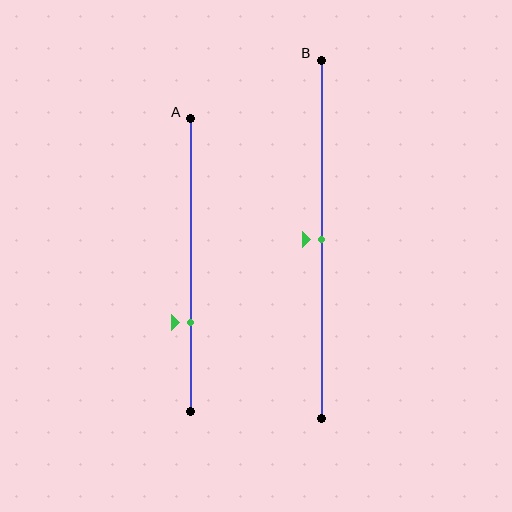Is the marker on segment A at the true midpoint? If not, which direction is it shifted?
No, the marker on segment A is shifted downward by about 20% of the segment length.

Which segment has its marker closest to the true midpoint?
Segment B has its marker closest to the true midpoint.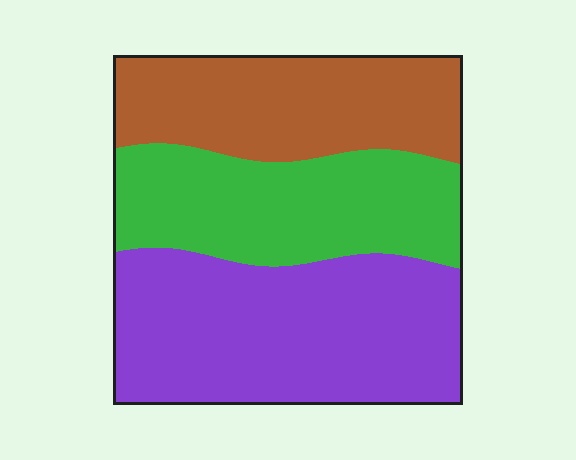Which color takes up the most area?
Purple, at roughly 40%.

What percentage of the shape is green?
Green takes up about one third (1/3) of the shape.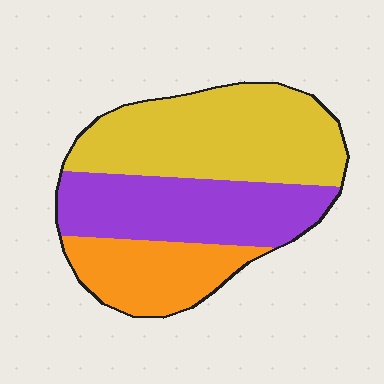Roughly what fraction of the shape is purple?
Purple takes up about one third (1/3) of the shape.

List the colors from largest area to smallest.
From largest to smallest: yellow, purple, orange.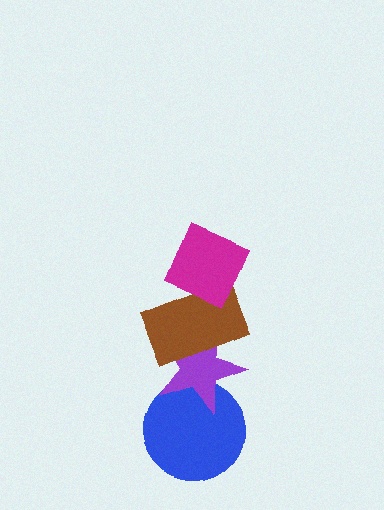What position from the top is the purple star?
The purple star is 3rd from the top.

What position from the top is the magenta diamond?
The magenta diamond is 1st from the top.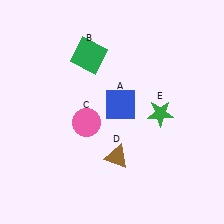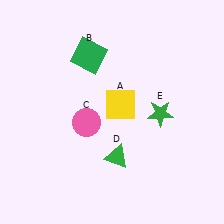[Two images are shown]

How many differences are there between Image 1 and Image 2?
There are 2 differences between the two images.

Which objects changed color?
A changed from blue to yellow. D changed from brown to green.